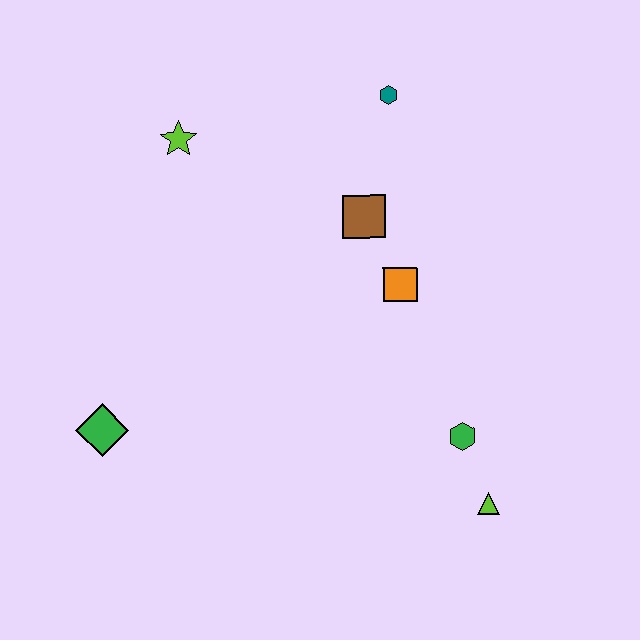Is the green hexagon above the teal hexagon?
No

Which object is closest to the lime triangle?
The green hexagon is closest to the lime triangle.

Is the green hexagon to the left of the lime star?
No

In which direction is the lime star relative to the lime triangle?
The lime star is above the lime triangle.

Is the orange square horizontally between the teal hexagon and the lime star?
No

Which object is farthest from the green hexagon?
The lime star is farthest from the green hexagon.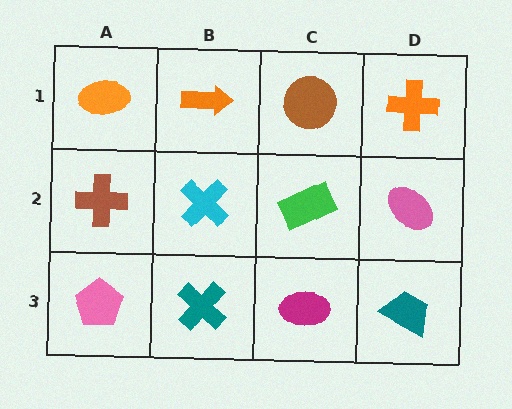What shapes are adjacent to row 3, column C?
A green rectangle (row 2, column C), a teal cross (row 3, column B), a teal trapezoid (row 3, column D).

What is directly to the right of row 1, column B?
A brown circle.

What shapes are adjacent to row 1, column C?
A green rectangle (row 2, column C), an orange arrow (row 1, column B), an orange cross (row 1, column D).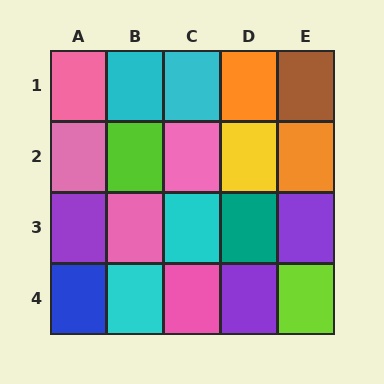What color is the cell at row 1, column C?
Cyan.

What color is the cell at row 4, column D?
Purple.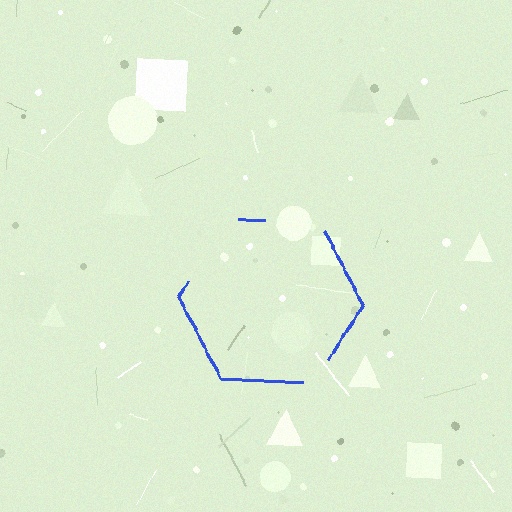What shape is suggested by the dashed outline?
The dashed outline suggests a hexagon.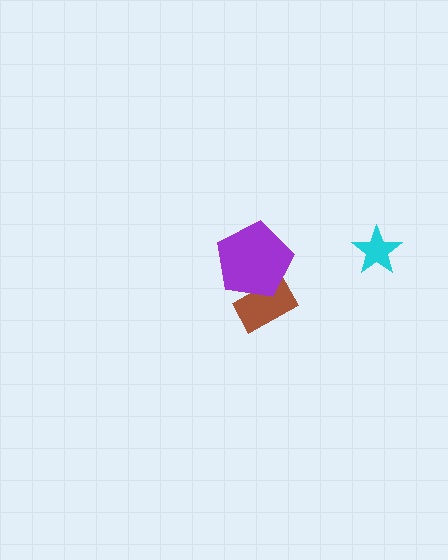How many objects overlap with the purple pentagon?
1 object overlaps with the purple pentagon.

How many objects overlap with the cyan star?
0 objects overlap with the cyan star.